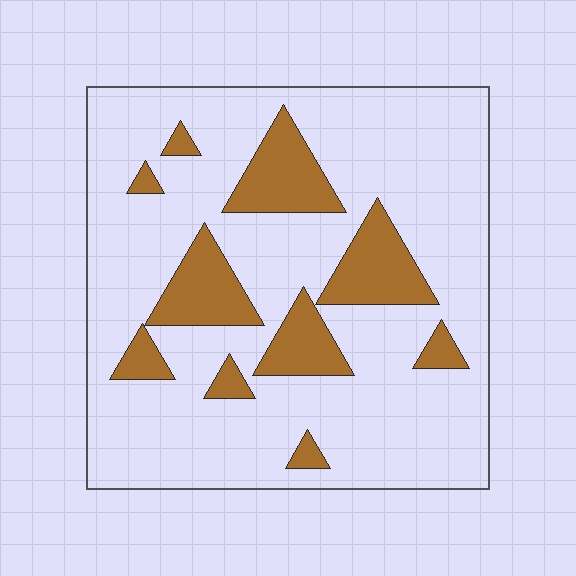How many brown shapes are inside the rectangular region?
10.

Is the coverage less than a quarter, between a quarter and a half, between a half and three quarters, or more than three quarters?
Less than a quarter.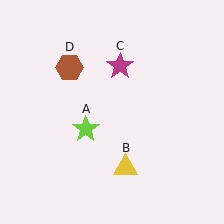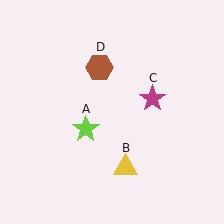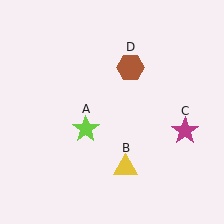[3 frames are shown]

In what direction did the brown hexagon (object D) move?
The brown hexagon (object D) moved right.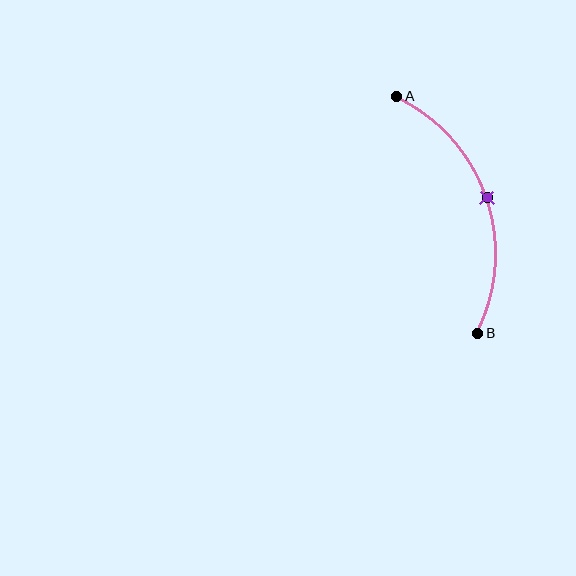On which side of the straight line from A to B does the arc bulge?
The arc bulges to the right of the straight line connecting A and B.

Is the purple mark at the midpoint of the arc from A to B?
Yes. The purple mark lies on the arc at equal arc-length from both A and B — it is the arc midpoint.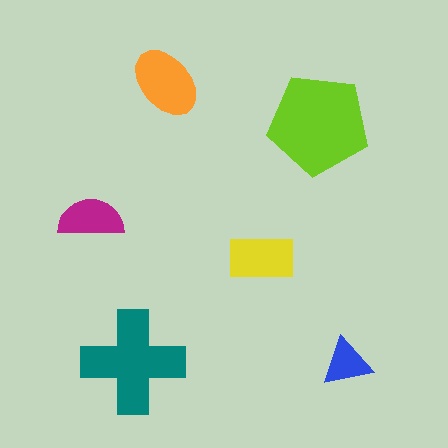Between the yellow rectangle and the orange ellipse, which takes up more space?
The orange ellipse.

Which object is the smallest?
The blue triangle.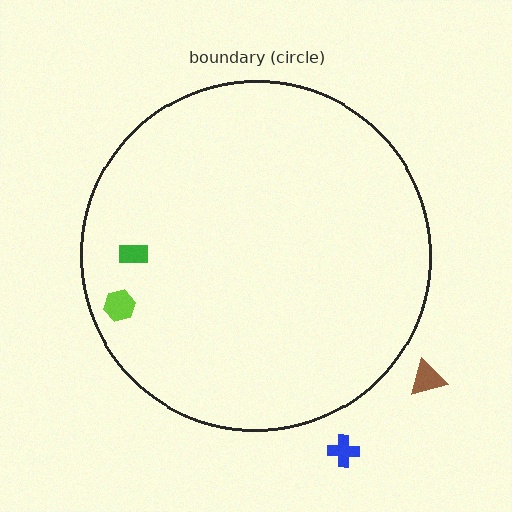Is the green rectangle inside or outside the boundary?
Inside.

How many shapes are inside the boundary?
2 inside, 2 outside.